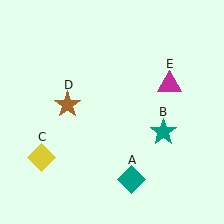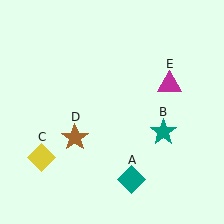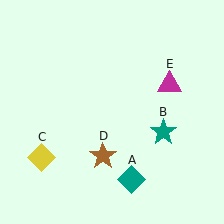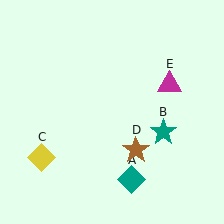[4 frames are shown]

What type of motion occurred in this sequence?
The brown star (object D) rotated counterclockwise around the center of the scene.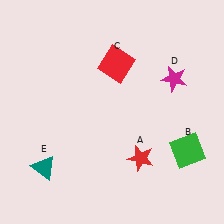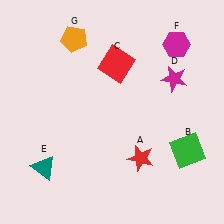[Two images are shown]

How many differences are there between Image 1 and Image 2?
There are 2 differences between the two images.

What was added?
A magenta hexagon (F), an orange pentagon (G) were added in Image 2.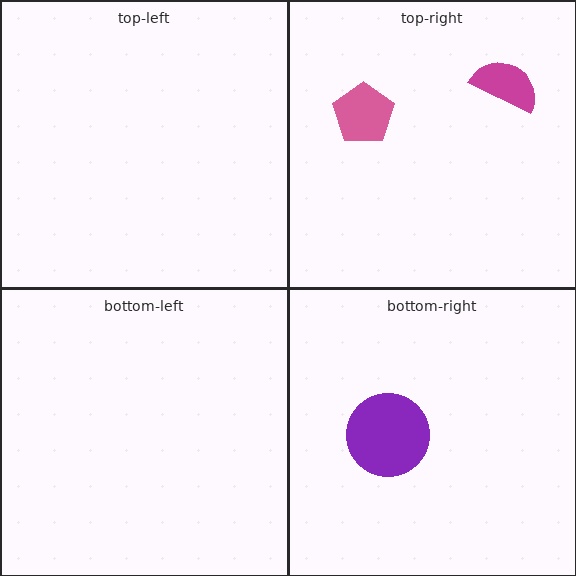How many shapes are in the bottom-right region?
1.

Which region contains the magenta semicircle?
The top-right region.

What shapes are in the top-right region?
The pink pentagon, the magenta semicircle.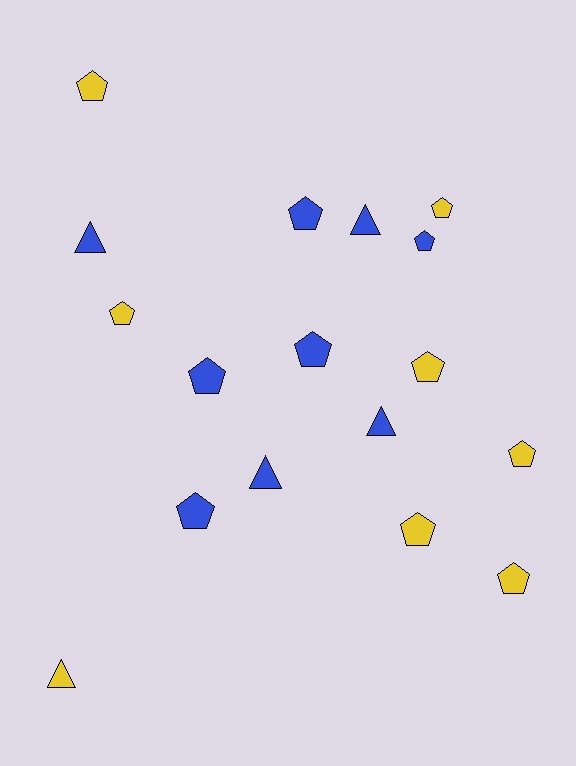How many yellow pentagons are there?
There are 7 yellow pentagons.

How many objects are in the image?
There are 17 objects.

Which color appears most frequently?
Blue, with 9 objects.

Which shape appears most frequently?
Pentagon, with 12 objects.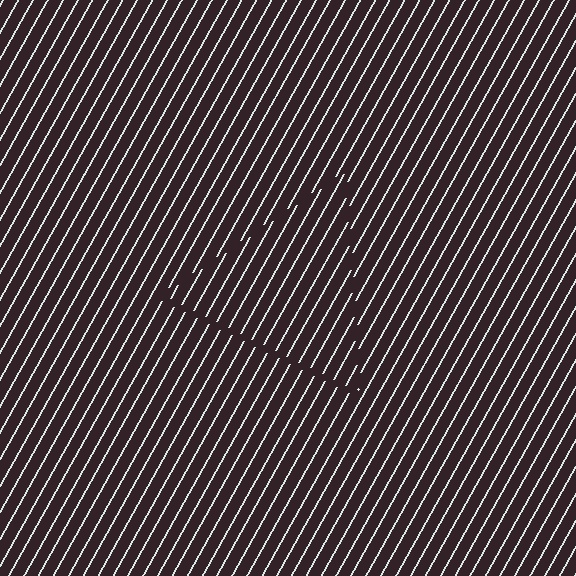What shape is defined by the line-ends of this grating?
An illusory triangle. The interior of the shape contains the same grating, shifted by half a period — the contour is defined by the phase discontinuity where line-ends from the inner and outer gratings abut.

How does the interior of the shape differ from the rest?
The interior of the shape contains the same grating, shifted by half a period — the contour is defined by the phase discontinuity where line-ends from the inner and outer gratings abut.